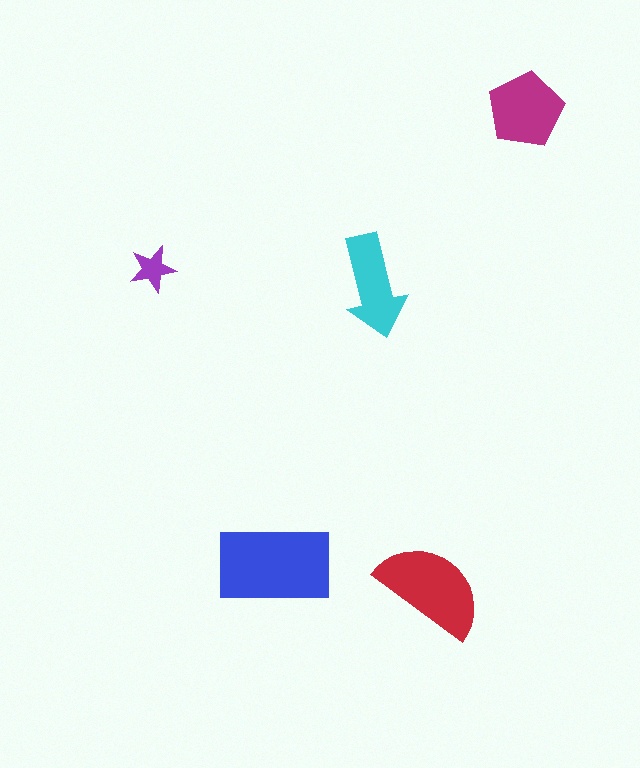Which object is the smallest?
The purple star.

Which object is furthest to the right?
The magenta pentagon is rightmost.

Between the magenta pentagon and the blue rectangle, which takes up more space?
The blue rectangle.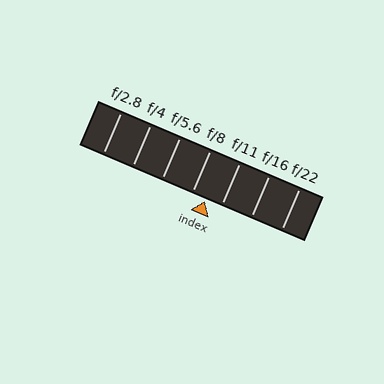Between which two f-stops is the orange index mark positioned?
The index mark is between f/8 and f/11.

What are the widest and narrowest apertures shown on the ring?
The widest aperture shown is f/2.8 and the narrowest is f/22.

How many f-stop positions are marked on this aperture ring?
There are 7 f-stop positions marked.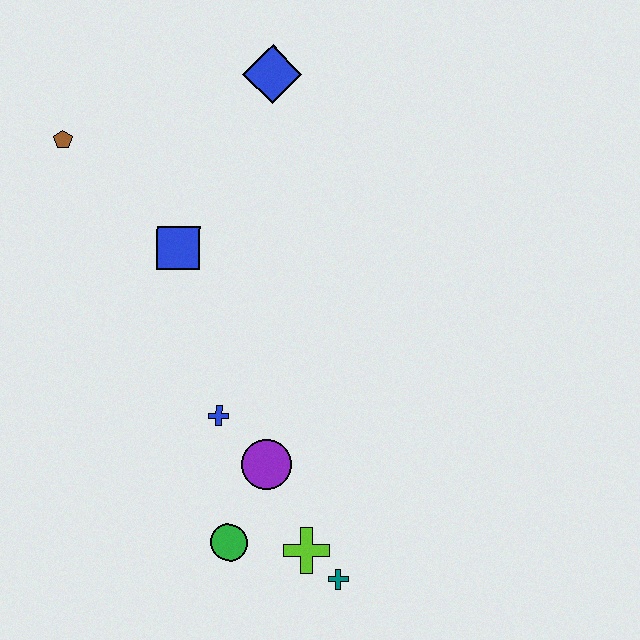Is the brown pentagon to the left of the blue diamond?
Yes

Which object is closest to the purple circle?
The blue cross is closest to the purple circle.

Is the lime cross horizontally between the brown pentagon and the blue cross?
No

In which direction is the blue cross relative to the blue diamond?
The blue cross is below the blue diamond.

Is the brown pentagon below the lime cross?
No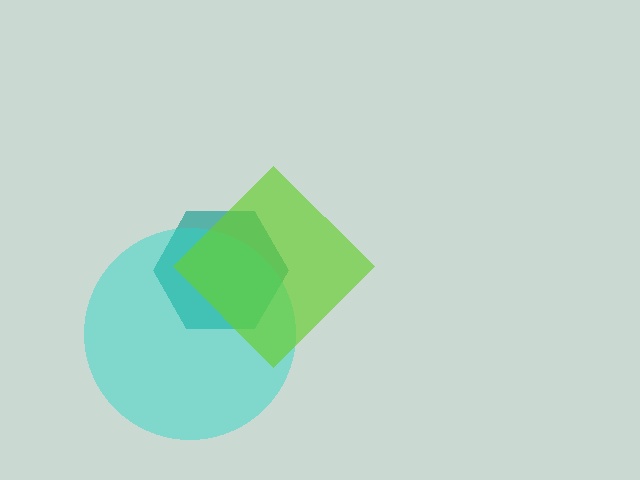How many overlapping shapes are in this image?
There are 3 overlapping shapes in the image.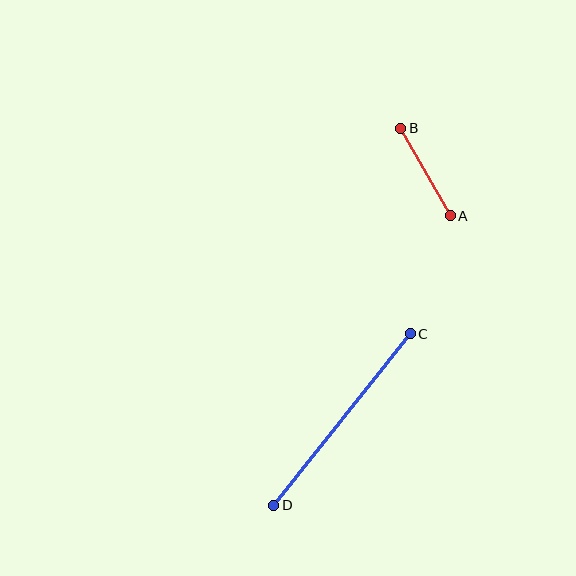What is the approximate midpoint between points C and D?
The midpoint is at approximately (342, 419) pixels.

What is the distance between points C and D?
The distance is approximately 219 pixels.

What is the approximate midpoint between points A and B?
The midpoint is at approximately (426, 172) pixels.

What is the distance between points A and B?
The distance is approximately 101 pixels.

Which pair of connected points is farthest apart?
Points C and D are farthest apart.